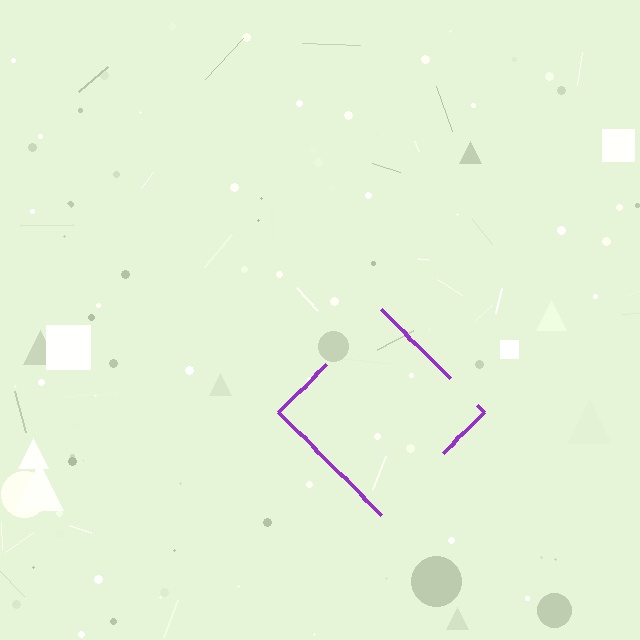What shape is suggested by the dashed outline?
The dashed outline suggests a diamond.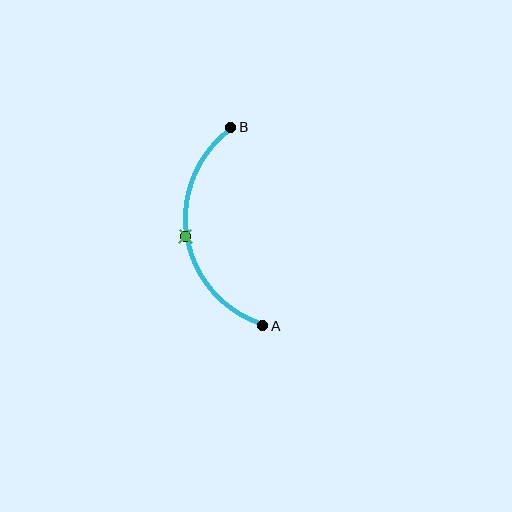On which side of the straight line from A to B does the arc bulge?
The arc bulges to the left of the straight line connecting A and B.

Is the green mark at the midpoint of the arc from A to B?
Yes. The green mark lies on the arc at equal arc-length from both A and B — it is the arc midpoint.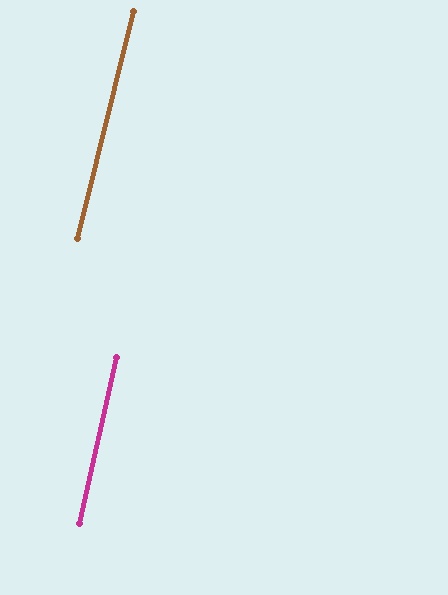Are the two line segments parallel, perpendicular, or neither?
Parallel — their directions differ by only 1.0°.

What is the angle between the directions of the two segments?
Approximately 1 degree.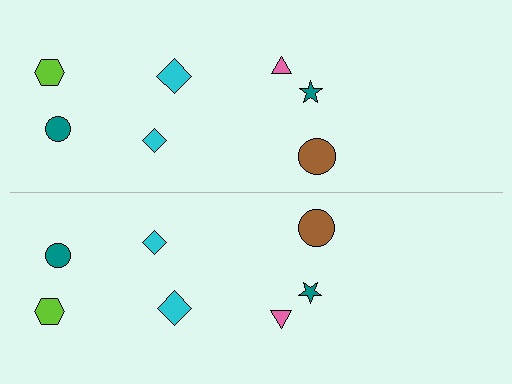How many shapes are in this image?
There are 14 shapes in this image.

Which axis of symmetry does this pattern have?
The pattern has a horizontal axis of symmetry running through the center of the image.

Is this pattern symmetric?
Yes, this pattern has bilateral (reflection) symmetry.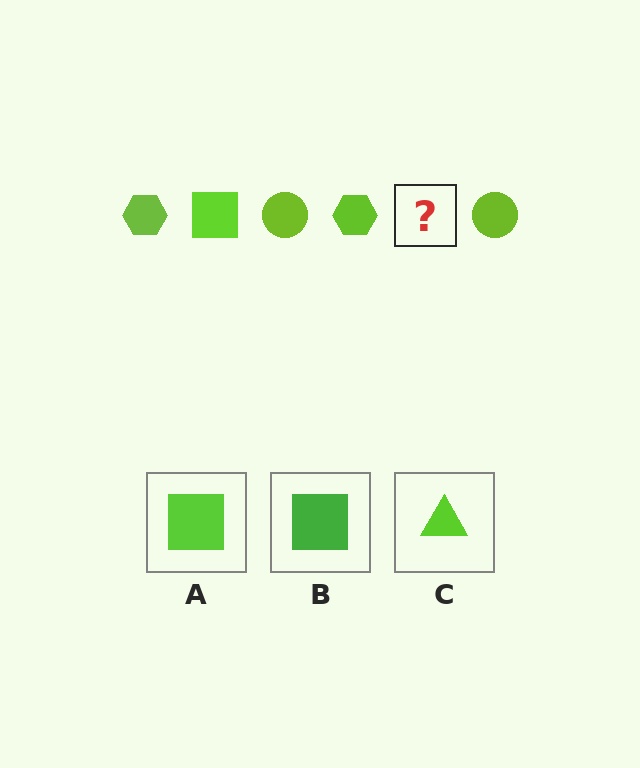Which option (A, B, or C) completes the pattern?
A.